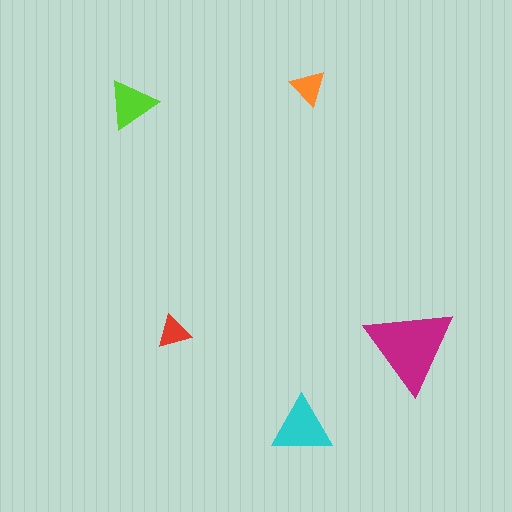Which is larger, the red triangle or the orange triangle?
The orange one.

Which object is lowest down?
The cyan triangle is bottommost.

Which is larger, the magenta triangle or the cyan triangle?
The magenta one.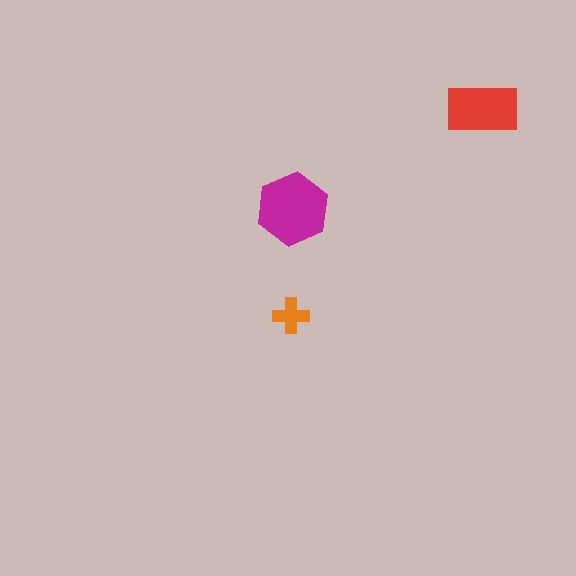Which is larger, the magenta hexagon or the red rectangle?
The magenta hexagon.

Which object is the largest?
The magenta hexagon.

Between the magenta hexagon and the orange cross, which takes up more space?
The magenta hexagon.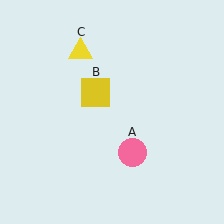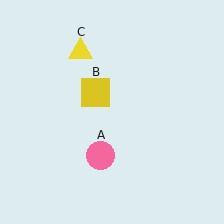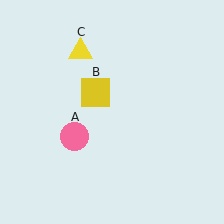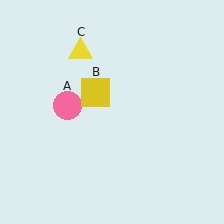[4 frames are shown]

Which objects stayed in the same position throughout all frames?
Yellow square (object B) and yellow triangle (object C) remained stationary.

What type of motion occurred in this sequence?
The pink circle (object A) rotated clockwise around the center of the scene.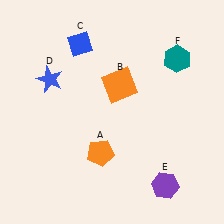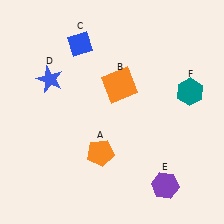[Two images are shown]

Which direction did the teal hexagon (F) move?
The teal hexagon (F) moved down.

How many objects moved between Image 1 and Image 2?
1 object moved between the two images.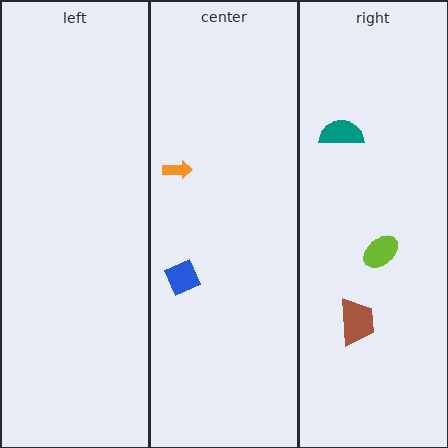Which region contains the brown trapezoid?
The right region.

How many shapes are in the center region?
2.